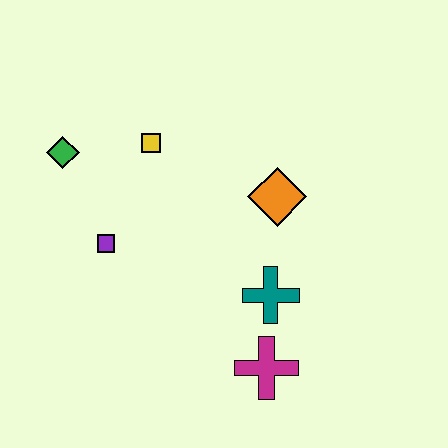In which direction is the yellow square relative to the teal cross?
The yellow square is above the teal cross.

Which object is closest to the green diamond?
The yellow square is closest to the green diamond.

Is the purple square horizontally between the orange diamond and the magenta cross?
No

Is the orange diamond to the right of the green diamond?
Yes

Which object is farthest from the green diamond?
The magenta cross is farthest from the green diamond.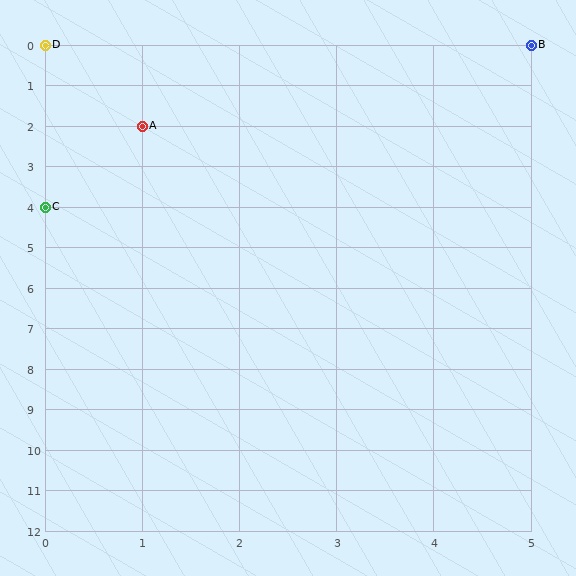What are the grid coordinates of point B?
Point B is at grid coordinates (5, 0).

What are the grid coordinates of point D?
Point D is at grid coordinates (0, 0).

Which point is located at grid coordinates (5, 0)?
Point B is at (5, 0).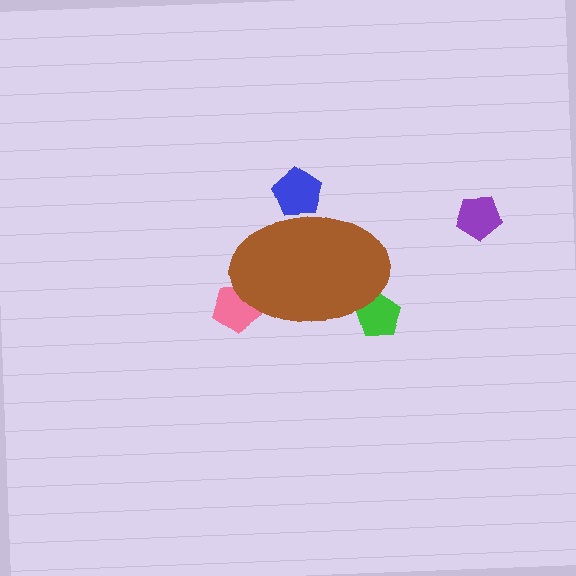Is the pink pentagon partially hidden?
Yes, the pink pentagon is partially hidden behind the brown ellipse.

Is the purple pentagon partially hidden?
No, the purple pentagon is fully visible.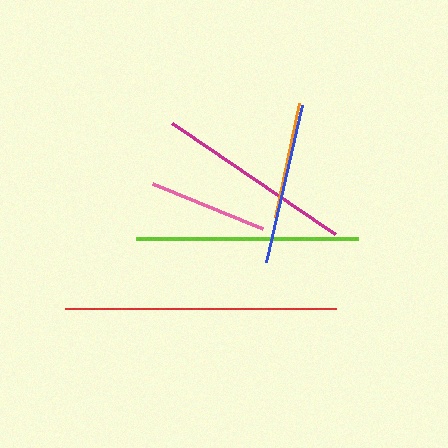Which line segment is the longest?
The red line is the longest at approximately 271 pixels.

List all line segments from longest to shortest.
From longest to shortest: red, lime, magenta, blue, pink, orange.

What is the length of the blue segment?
The blue segment is approximately 161 pixels long.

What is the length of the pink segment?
The pink segment is approximately 119 pixels long.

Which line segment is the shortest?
The orange line is the shortest at approximately 116 pixels.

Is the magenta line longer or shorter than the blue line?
The magenta line is longer than the blue line.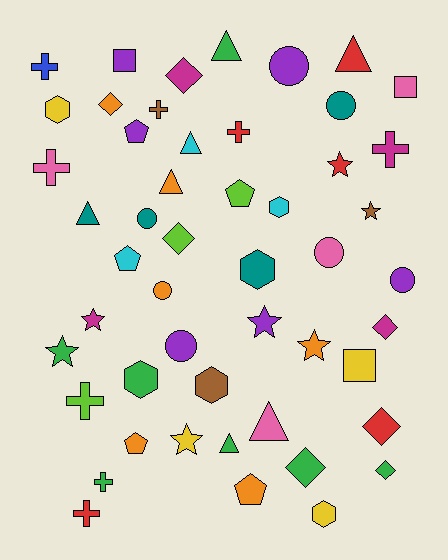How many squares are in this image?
There are 3 squares.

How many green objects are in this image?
There are 7 green objects.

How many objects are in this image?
There are 50 objects.